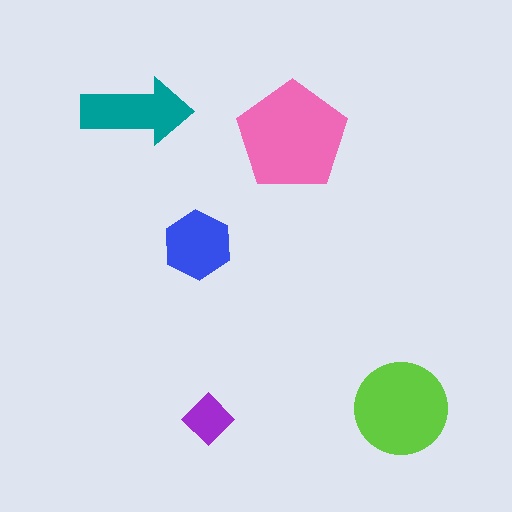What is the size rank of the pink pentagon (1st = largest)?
1st.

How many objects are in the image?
There are 5 objects in the image.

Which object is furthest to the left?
The teal arrow is leftmost.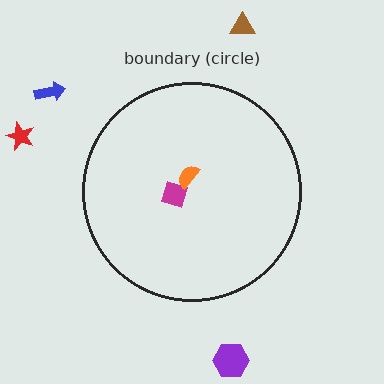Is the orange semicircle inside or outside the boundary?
Inside.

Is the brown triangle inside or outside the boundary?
Outside.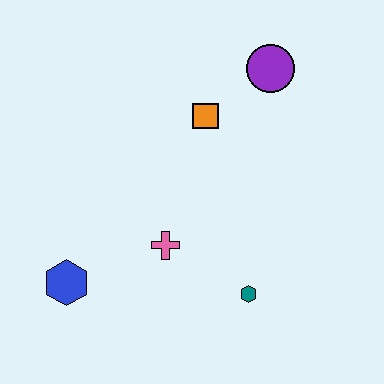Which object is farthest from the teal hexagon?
The purple circle is farthest from the teal hexagon.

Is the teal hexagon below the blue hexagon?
Yes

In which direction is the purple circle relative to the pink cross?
The purple circle is above the pink cross.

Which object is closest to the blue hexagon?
The pink cross is closest to the blue hexagon.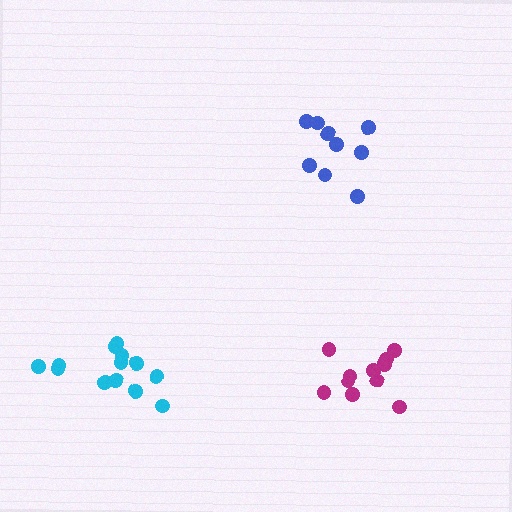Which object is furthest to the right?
The magenta cluster is rightmost.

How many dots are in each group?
Group 1: 13 dots, Group 2: 10 dots, Group 3: 11 dots (34 total).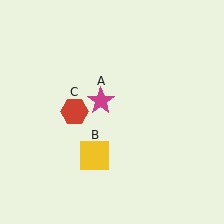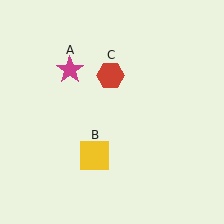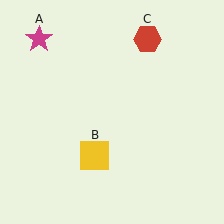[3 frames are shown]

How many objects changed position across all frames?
2 objects changed position: magenta star (object A), red hexagon (object C).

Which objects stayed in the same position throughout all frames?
Yellow square (object B) remained stationary.